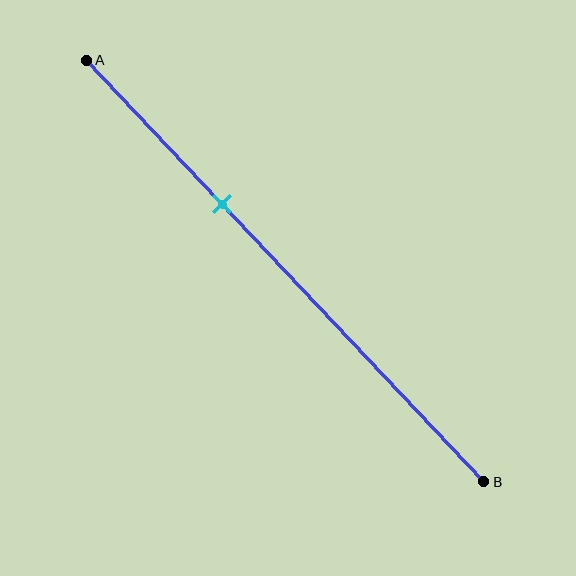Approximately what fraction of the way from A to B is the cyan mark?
The cyan mark is approximately 35% of the way from A to B.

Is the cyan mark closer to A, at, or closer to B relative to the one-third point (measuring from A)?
The cyan mark is approximately at the one-third point of segment AB.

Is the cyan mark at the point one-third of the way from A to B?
Yes, the mark is approximately at the one-third point.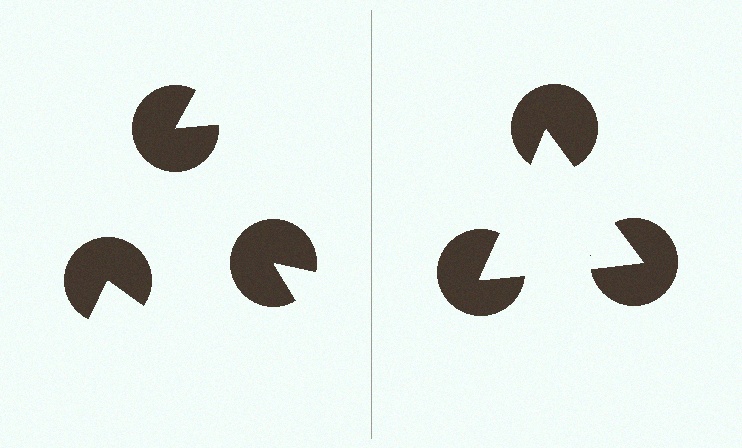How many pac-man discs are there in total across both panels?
6 — 3 on each side.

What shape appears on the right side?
An illusory triangle.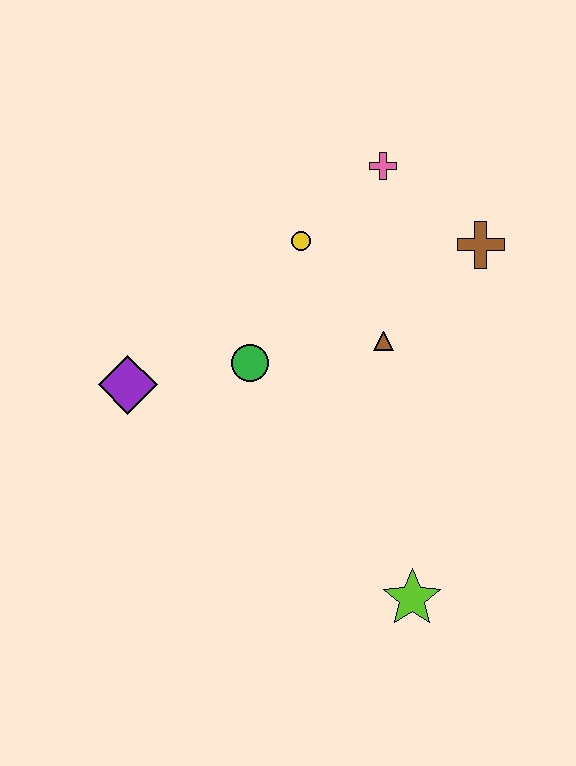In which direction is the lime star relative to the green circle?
The lime star is below the green circle.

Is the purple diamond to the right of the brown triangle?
No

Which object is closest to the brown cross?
The pink cross is closest to the brown cross.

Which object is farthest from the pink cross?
The lime star is farthest from the pink cross.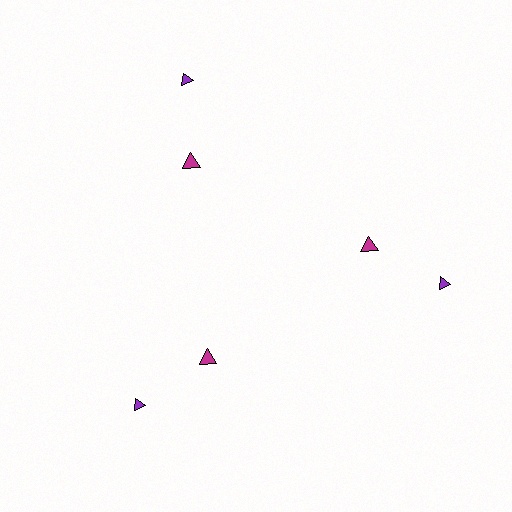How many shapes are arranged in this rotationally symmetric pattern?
There are 6 shapes, arranged in 3 groups of 2.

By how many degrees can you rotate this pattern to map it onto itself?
The pattern maps onto itself every 120 degrees of rotation.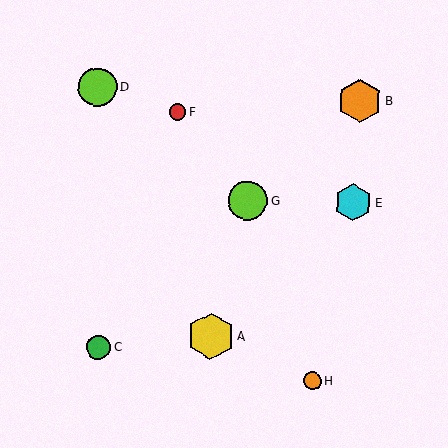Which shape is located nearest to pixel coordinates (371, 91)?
The orange hexagon (labeled B) at (360, 101) is nearest to that location.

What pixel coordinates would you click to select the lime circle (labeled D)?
Click at (98, 87) to select the lime circle D.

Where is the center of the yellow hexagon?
The center of the yellow hexagon is at (211, 336).